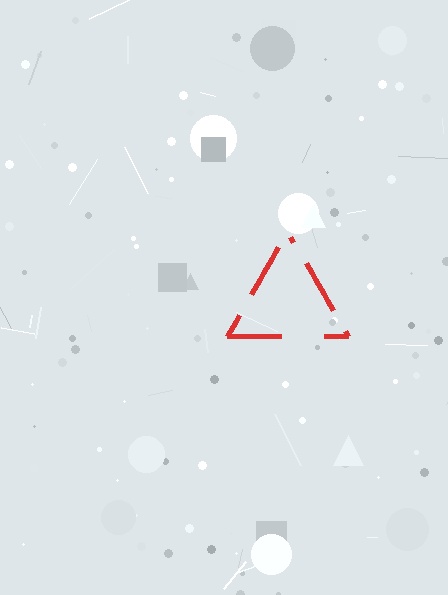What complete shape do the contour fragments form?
The contour fragments form a triangle.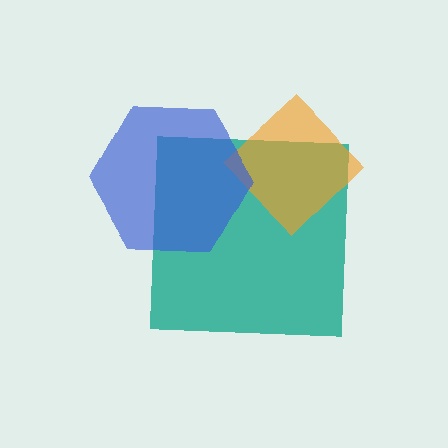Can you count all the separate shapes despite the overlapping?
Yes, there are 3 separate shapes.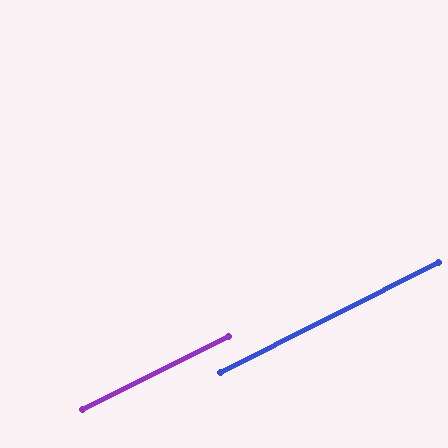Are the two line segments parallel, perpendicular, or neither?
Parallel — their directions differ by only 0.4°.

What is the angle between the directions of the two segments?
Approximately 0 degrees.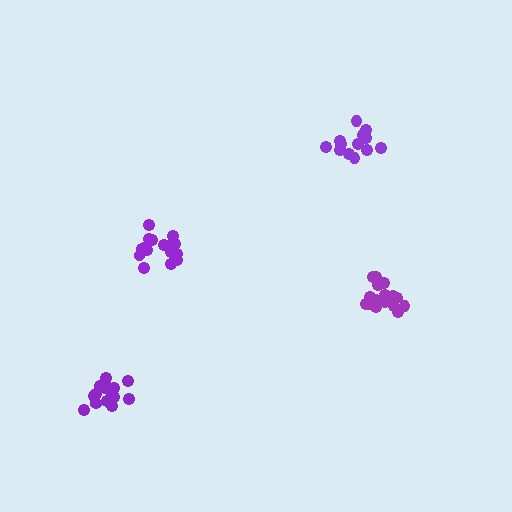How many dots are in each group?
Group 1: 17 dots, Group 2: 18 dots, Group 3: 16 dots, Group 4: 13 dots (64 total).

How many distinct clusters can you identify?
There are 4 distinct clusters.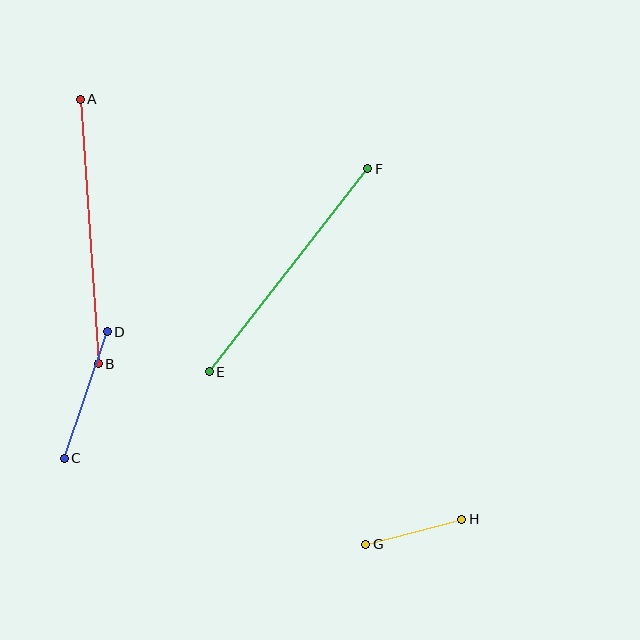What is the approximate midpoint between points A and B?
The midpoint is at approximately (89, 232) pixels.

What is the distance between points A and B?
The distance is approximately 265 pixels.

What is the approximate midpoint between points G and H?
The midpoint is at approximately (414, 532) pixels.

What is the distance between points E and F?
The distance is approximately 258 pixels.